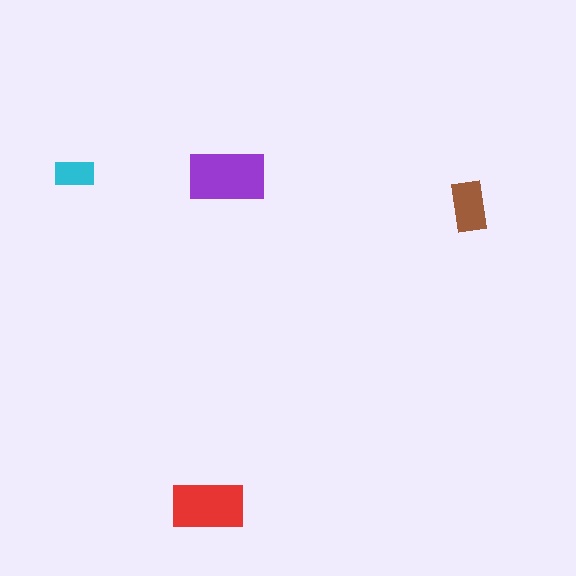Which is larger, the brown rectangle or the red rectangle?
The red one.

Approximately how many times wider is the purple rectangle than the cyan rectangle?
About 2 times wider.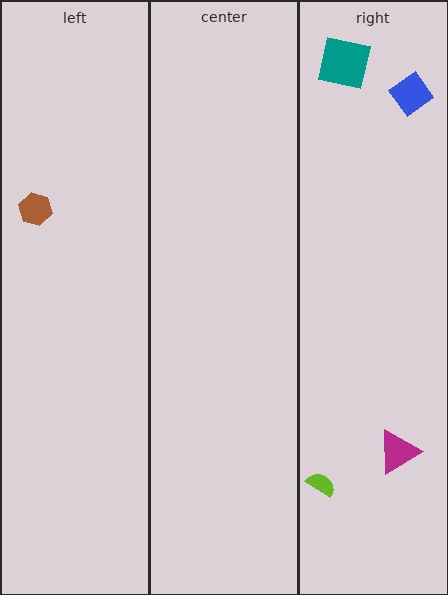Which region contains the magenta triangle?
The right region.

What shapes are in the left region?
The brown hexagon.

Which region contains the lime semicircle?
The right region.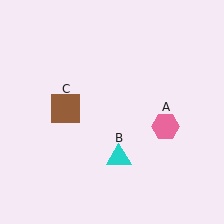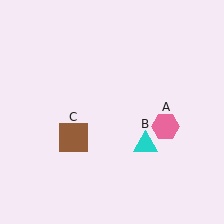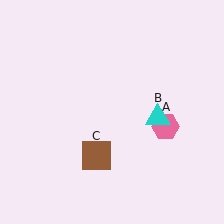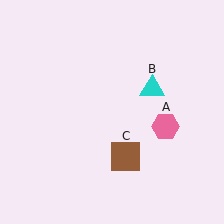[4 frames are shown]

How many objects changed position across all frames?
2 objects changed position: cyan triangle (object B), brown square (object C).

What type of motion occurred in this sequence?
The cyan triangle (object B), brown square (object C) rotated counterclockwise around the center of the scene.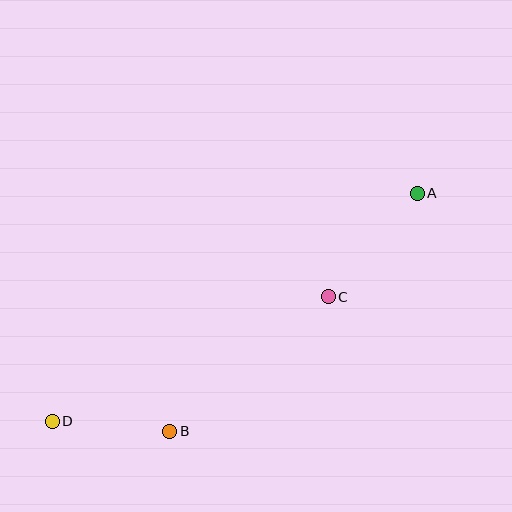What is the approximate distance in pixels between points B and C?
The distance between B and C is approximately 208 pixels.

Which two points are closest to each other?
Points B and D are closest to each other.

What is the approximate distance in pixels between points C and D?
The distance between C and D is approximately 303 pixels.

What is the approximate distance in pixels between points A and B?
The distance between A and B is approximately 343 pixels.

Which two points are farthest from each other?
Points A and D are farthest from each other.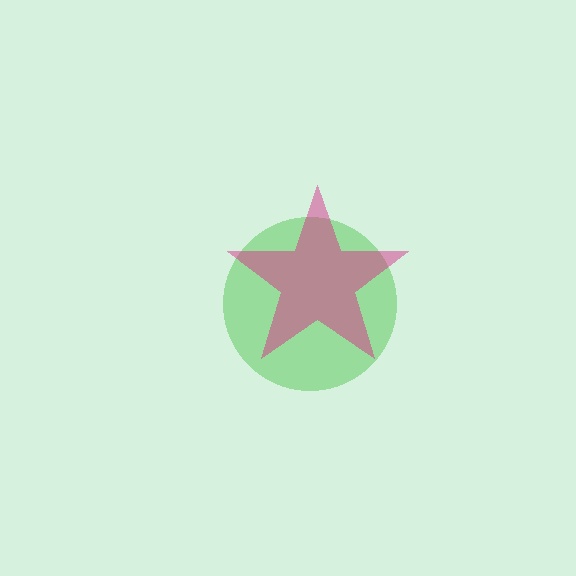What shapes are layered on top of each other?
The layered shapes are: a green circle, a magenta star.